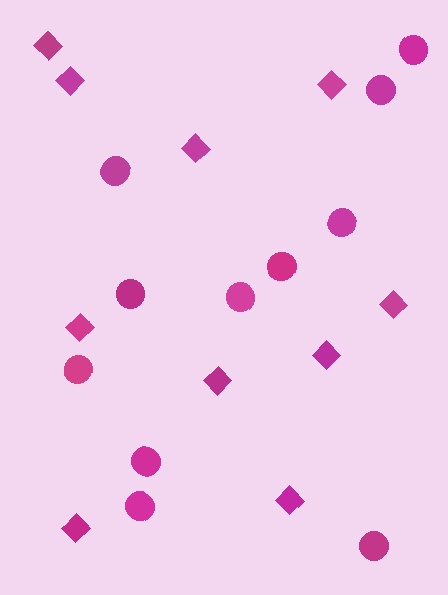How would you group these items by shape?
There are 2 groups: one group of circles (11) and one group of diamonds (10).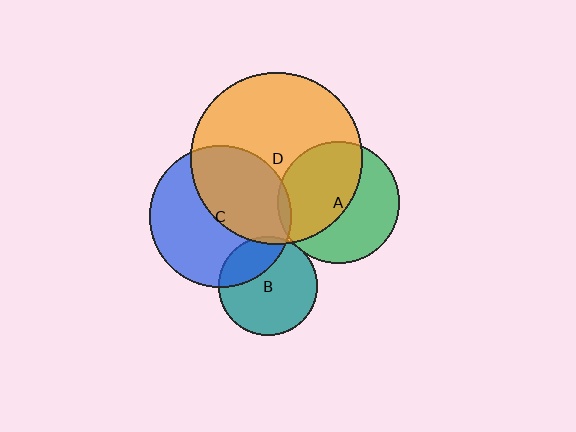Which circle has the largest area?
Circle D (orange).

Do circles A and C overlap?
Yes.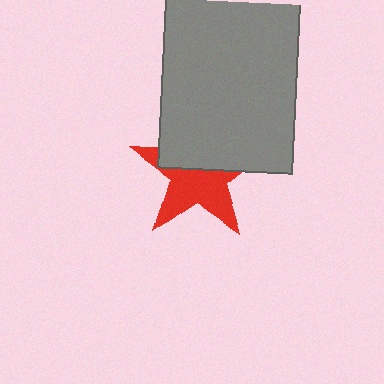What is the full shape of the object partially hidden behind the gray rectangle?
The partially hidden object is a red star.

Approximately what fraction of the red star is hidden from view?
Roughly 45% of the red star is hidden behind the gray rectangle.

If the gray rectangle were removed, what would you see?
You would see the complete red star.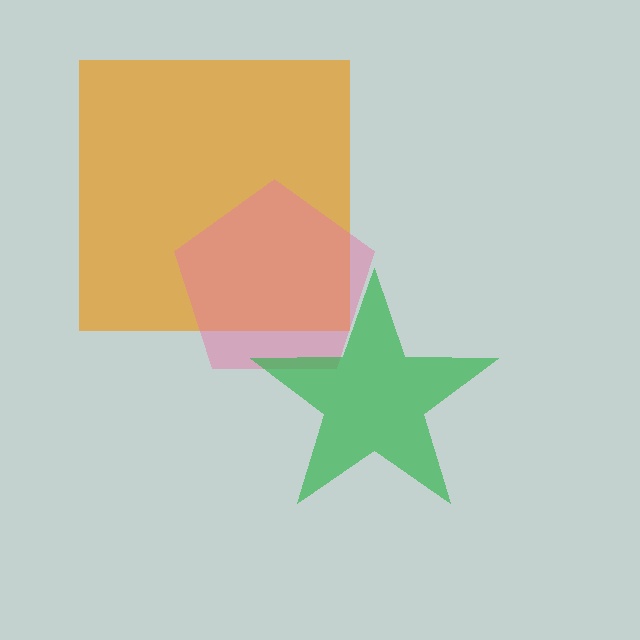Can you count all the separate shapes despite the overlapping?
Yes, there are 3 separate shapes.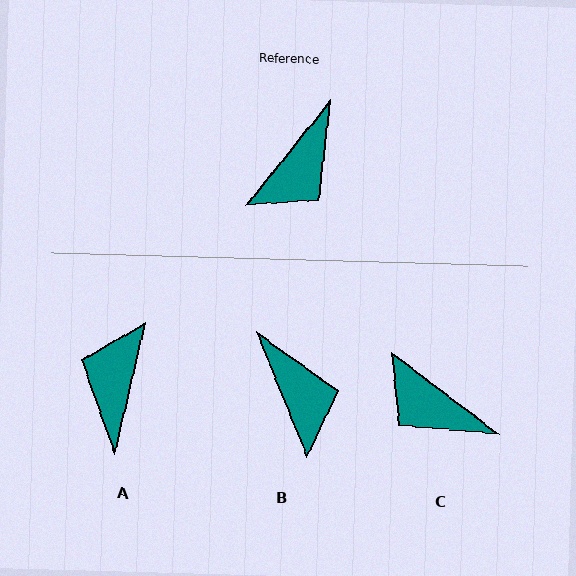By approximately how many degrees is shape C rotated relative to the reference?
Approximately 89 degrees clockwise.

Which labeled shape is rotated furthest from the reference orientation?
A, about 154 degrees away.